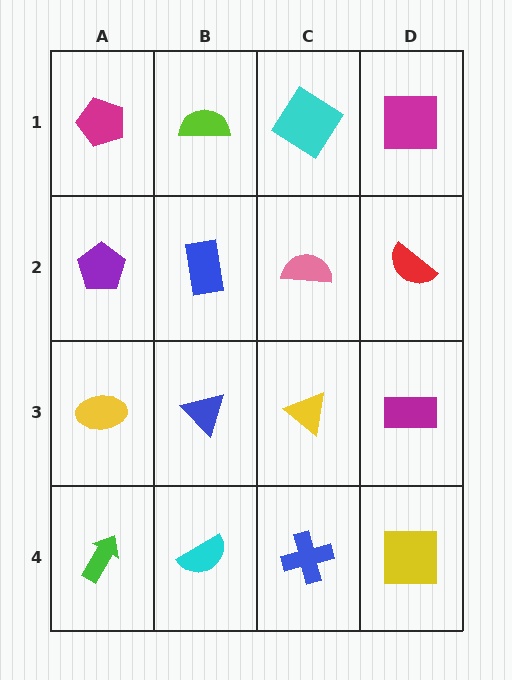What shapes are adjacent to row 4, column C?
A yellow triangle (row 3, column C), a cyan semicircle (row 4, column B), a yellow square (row 4, column D).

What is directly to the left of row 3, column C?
A blue triangle.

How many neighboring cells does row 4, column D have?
2.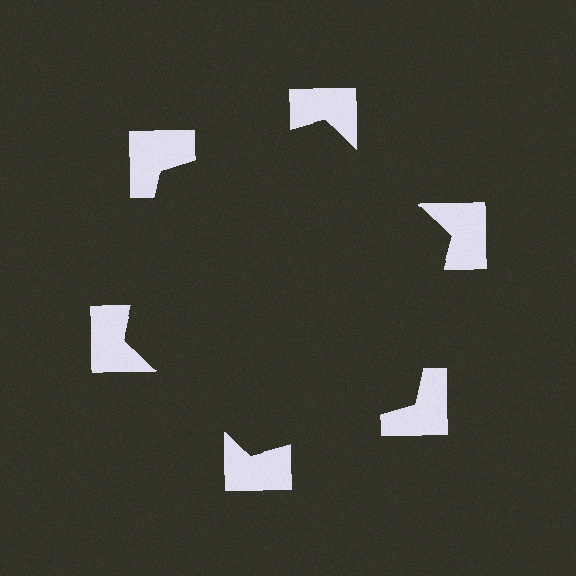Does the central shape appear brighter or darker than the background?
It typically appears slightly darker than the background, even though no actual brightness change is drawn.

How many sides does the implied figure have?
6 sides.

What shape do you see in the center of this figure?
An illusory hexagon — its edges are inferred from the aligned wedge cuts in the notched squares, not physically drawn.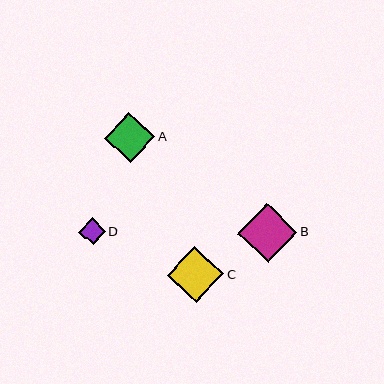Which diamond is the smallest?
Diamond D is the smallest with a size of approximately 27 pixels.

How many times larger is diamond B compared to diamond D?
Diamond B is approximately 2.2 times the size of diamond D.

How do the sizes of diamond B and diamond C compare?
Diamond B and diamond C are approximately the same size.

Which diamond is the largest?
Diamond B is the largest with a size of approximately 59 pixels.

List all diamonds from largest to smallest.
From largest to smallest: B, C, A, D.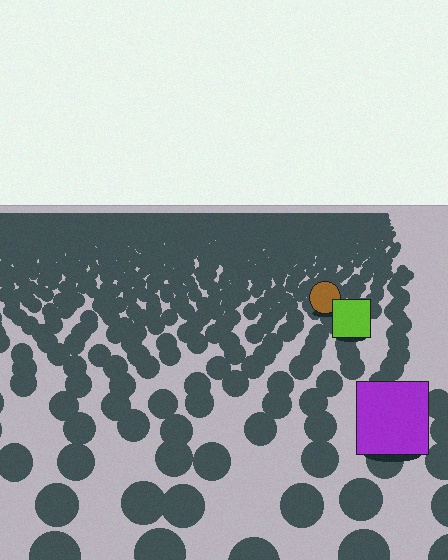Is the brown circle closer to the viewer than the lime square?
No. The lime square is closer — you can tell from the texture gradient: the ground texture is coarser near it.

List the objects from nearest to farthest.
From nearest to farthest: the purple square, the lime square, the brown circle.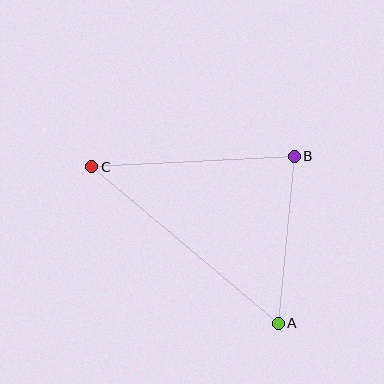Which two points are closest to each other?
Points A and B are closest to each other.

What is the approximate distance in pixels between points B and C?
The distance between B and C is approximately 203 pixels.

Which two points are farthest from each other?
Points A and C are farthest from each other.